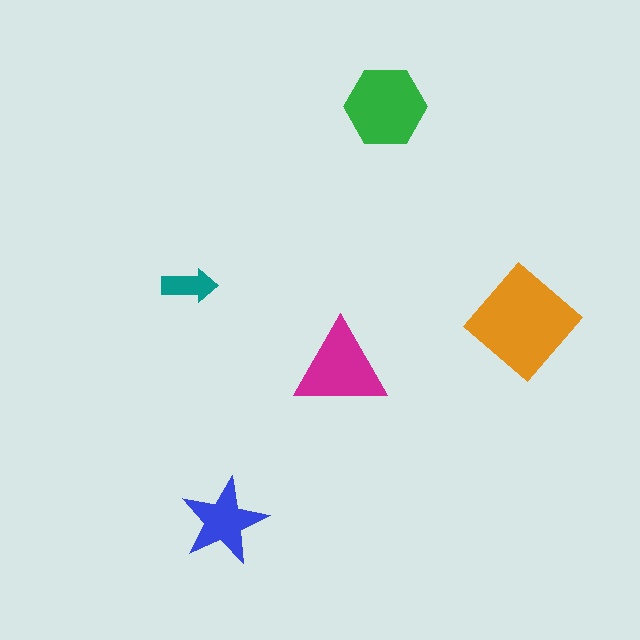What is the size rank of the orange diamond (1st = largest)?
1st.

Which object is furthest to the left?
The teal arrow is leftmost.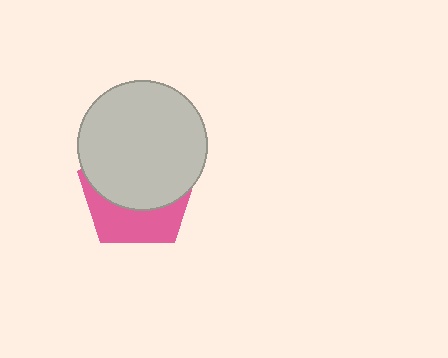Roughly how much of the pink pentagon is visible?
A small part of it is visible (roughly 38%).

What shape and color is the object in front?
The object in front is a light gray circle.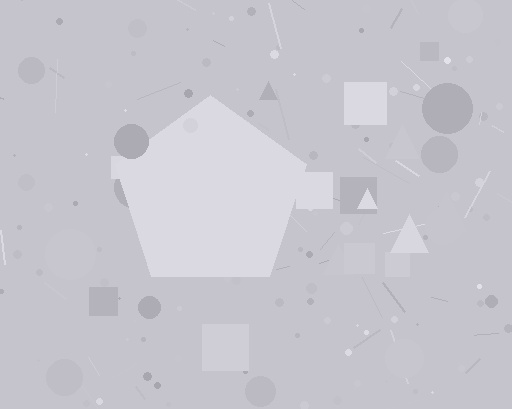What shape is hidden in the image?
A pentagon is hidden in the image.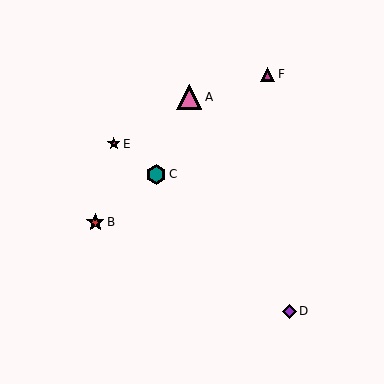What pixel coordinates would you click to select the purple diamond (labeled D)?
Click at (289, 311) to select the purple diamond D.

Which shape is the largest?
The pink triangle (labeled A) is the largest.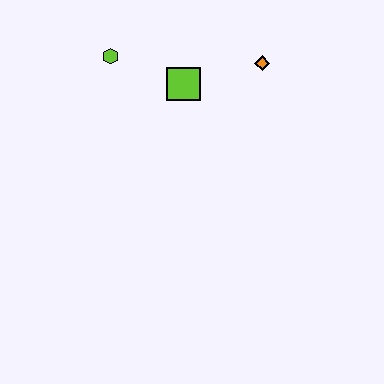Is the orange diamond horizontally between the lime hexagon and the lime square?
No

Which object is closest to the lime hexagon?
The lime square is closest to the lime hexagon.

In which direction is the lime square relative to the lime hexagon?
The lime square is to the right of the lime hexagon.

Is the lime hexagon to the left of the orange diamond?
Yes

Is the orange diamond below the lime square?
No